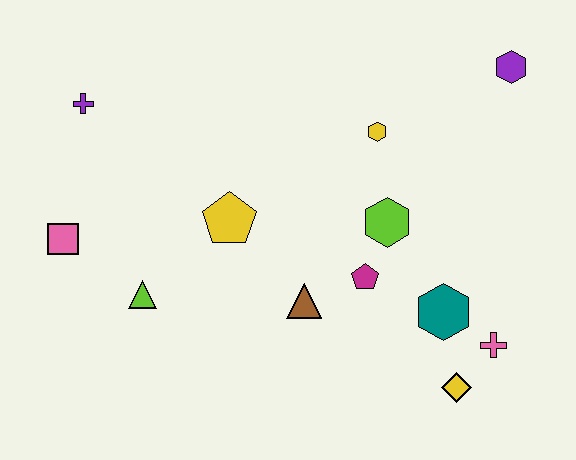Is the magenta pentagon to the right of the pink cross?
No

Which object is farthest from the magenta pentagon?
The purple cross is farthest from the magenta pentagon.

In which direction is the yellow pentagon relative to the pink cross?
The yellow pentagon is to the left of the pink cross.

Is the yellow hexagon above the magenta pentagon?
Yes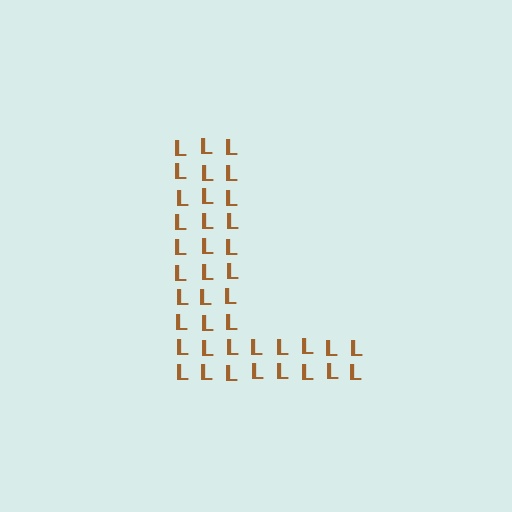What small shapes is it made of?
It is made of small letter L's.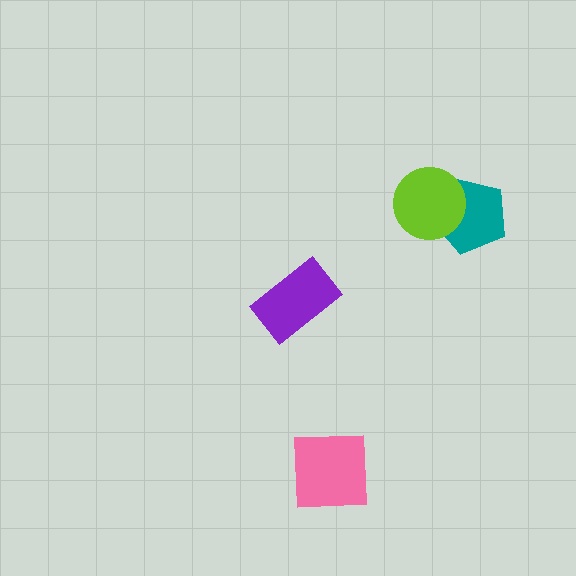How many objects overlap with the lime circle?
1 object overlaps with the lime circle.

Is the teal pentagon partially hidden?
Yes, it is partially covered by another shape.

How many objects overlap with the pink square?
0 objects overlap with the pink square.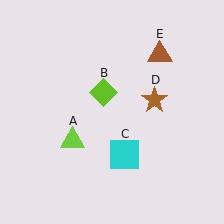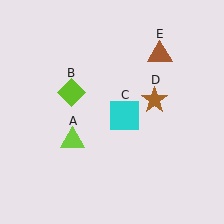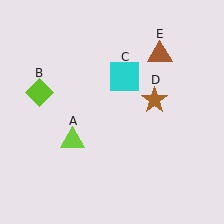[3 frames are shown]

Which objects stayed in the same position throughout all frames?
Lime triangle (object A) and brown star (object D) and brown triangle (object E) remained stationary.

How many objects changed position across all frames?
2 objects changed position: lime diamond (object B), cyan square (object C).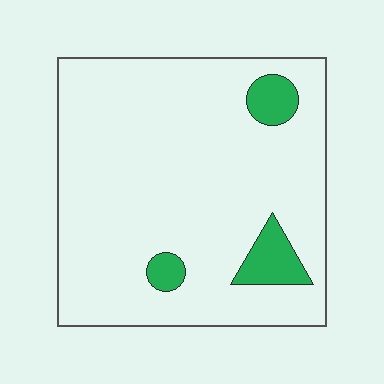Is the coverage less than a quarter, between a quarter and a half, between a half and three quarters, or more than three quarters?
Less than a quarter.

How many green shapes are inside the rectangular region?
3.